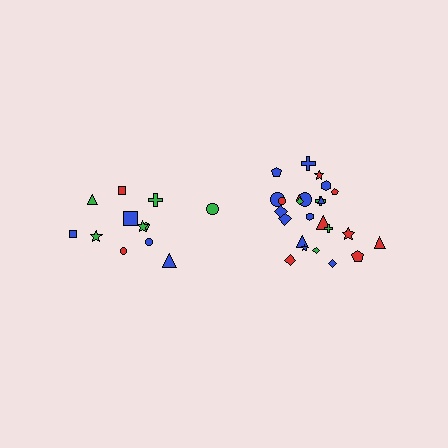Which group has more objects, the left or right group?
The right group.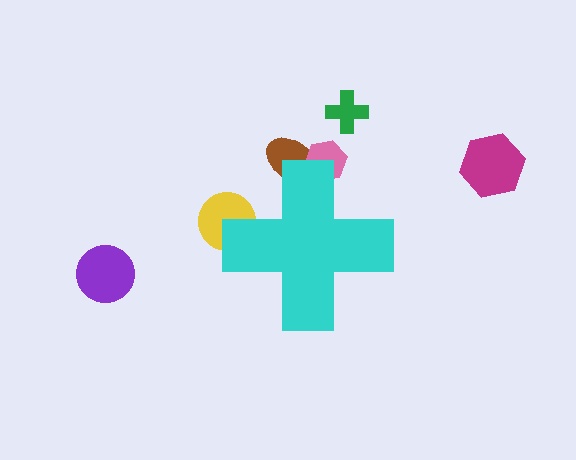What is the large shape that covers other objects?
A cyan cross.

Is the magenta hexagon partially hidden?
No, the magenta hexagon is fully visible.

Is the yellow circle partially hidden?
Yes, the yellow circle is partially hidden behind the cyan cross.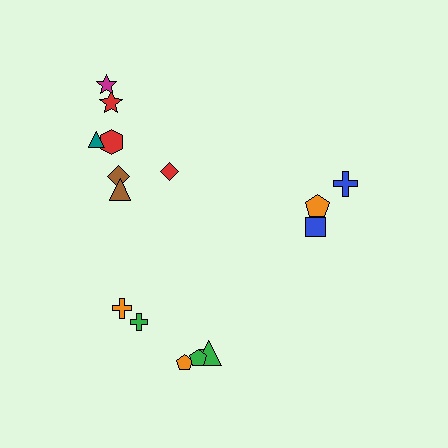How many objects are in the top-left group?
There are 7 objects.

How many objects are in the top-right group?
There are 4 objects.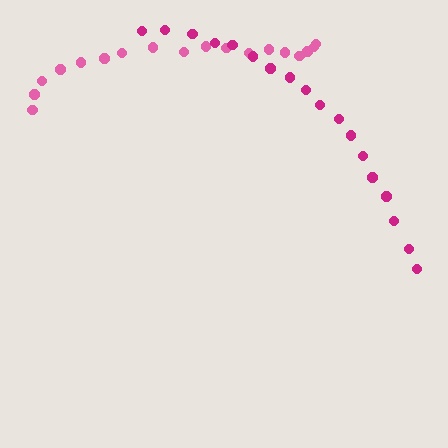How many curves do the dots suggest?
There are 2 distinct paths.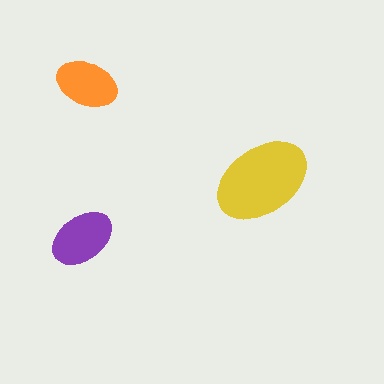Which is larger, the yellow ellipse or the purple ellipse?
The yellow one.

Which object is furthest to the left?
The purple ellipse is leftmost.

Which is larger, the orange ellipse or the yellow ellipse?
The yellow one.